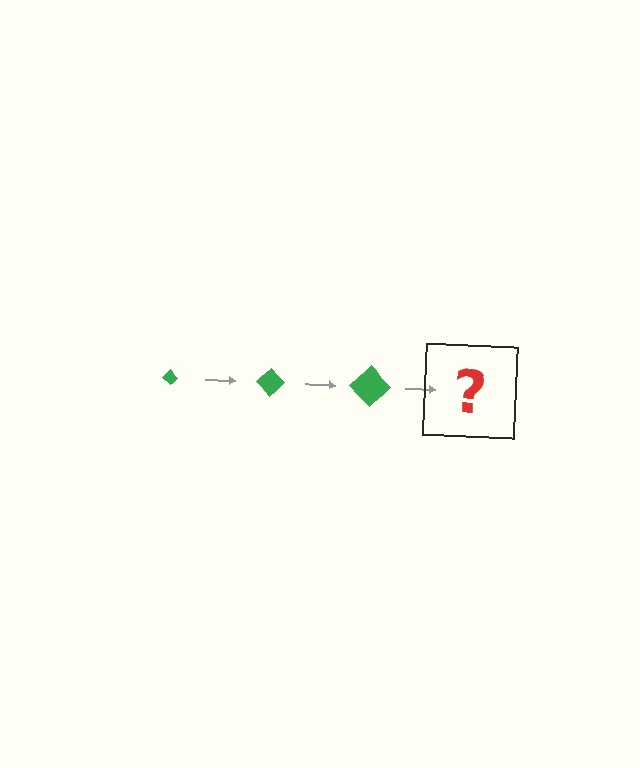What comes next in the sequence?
The next element should be a green diamond, larger than the previous one.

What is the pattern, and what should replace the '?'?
The pattern is that the diamond gets progressively larger each step. The '?' should be a green diamond, larger than the previous one.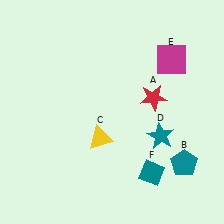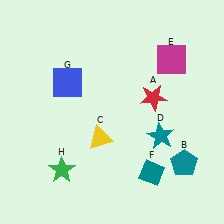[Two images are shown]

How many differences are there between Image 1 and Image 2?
There are 2 differences between the two images.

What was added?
A blue square (G), a green star (H) were added in Image 2.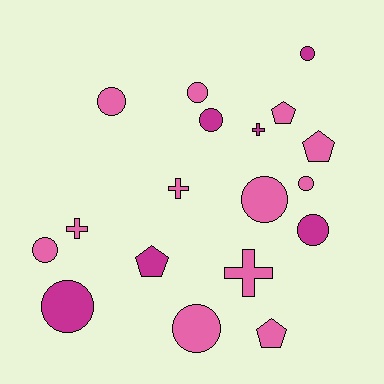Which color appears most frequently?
Pink, with 12 objects.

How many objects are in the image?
There are 18 objects.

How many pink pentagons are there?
There are 3 pink pentagons.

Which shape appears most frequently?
Circle, with 10 objects.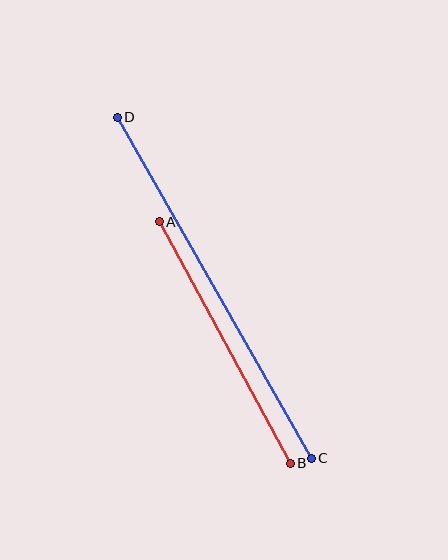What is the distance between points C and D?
The distance is approximately 393 pixels.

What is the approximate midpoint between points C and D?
The midpoint is at approximately (214, 288) pixels.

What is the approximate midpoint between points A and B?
The midpoint is at approximately (225, 343) pixels.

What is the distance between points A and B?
The distance is approximately 275 pixels.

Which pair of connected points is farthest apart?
Points C and D are farthest apart.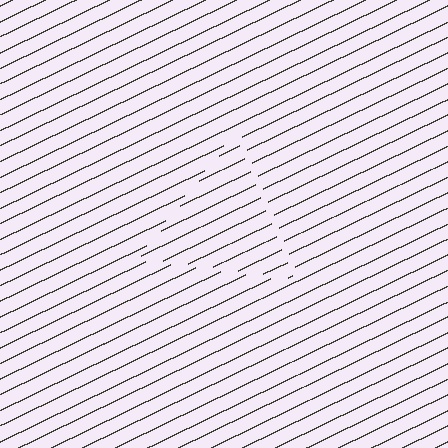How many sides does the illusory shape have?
3 sides — the line-ends trace a triangle.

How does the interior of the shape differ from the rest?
The interior of the shape contains the same grating, shifted by half a period — the contour is defined by the phase discontinuity where line-ends from the inner and outer gratings abut.